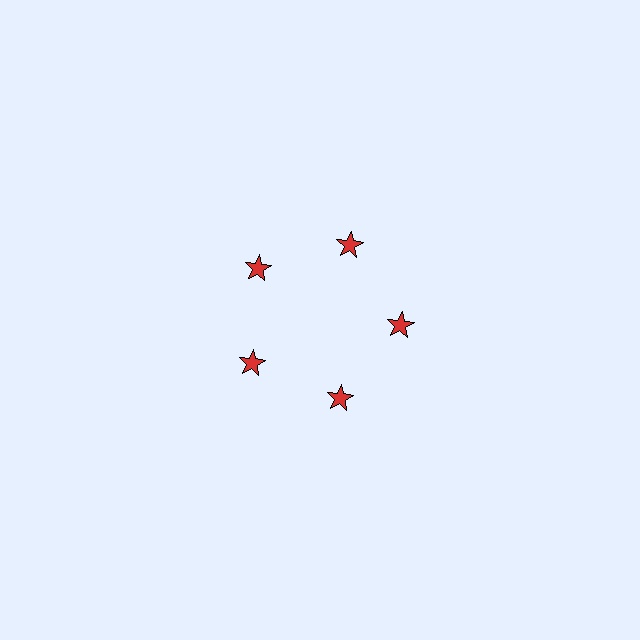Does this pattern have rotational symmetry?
Yes, this pattern has 5-fold rotational symmetry. It looks the same after rotating 72 degrees around the center.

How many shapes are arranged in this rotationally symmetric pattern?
There are 5 shapes, arranged in 5 groups of 1.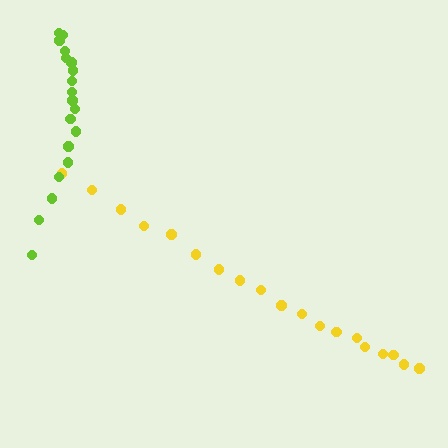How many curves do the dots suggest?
There are 2 distinct paths.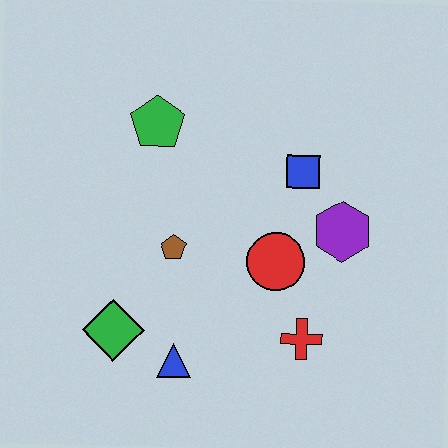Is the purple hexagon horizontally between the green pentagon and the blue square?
No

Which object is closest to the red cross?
The red circle is closest to the red cross.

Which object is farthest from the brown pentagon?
The purple hexagon is farthest from the brown pentagon.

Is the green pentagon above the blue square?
Yes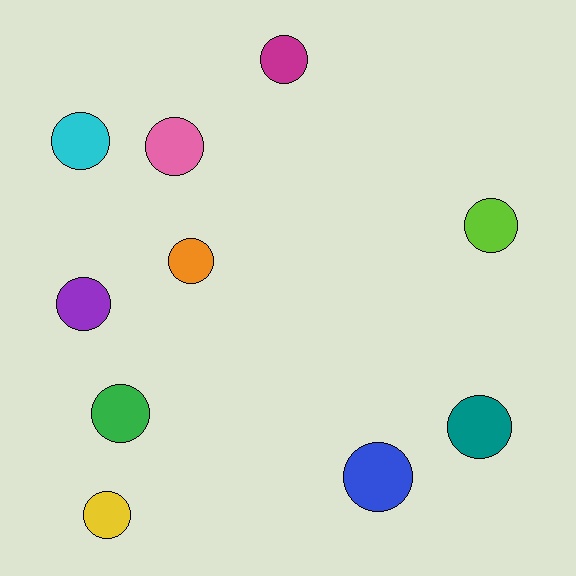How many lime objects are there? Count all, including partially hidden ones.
There is 1 lime object.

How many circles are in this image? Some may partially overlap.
There are 10 circles.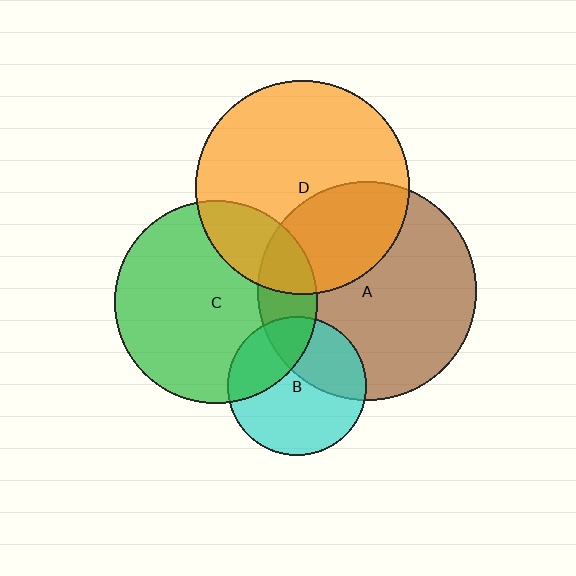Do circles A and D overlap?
Yes.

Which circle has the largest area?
Circle A (brown).